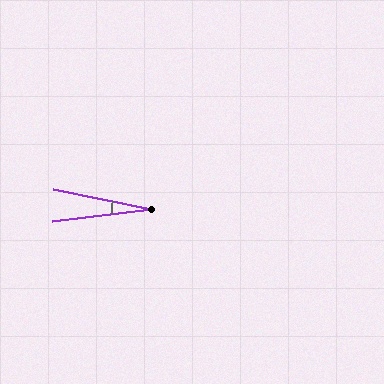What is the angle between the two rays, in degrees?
Approximately 18 degrees.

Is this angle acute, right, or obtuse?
It is acute.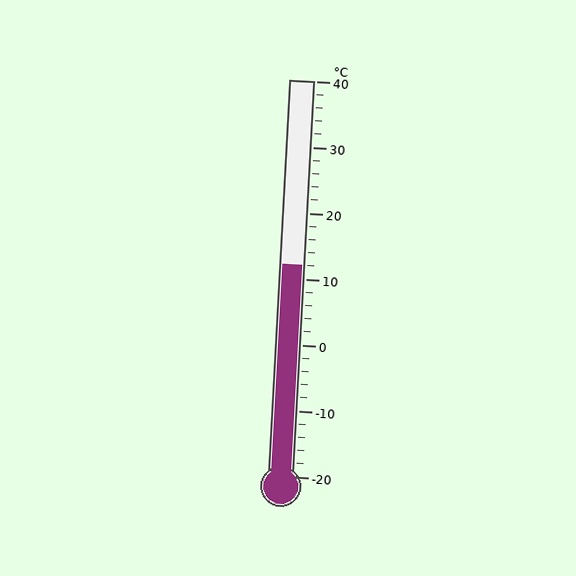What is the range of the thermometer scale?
The thermometer scale ranges from -20°C to 40°C.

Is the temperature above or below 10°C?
The temperature is above 10°C.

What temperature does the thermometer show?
The thermometer shows approximately 12°C.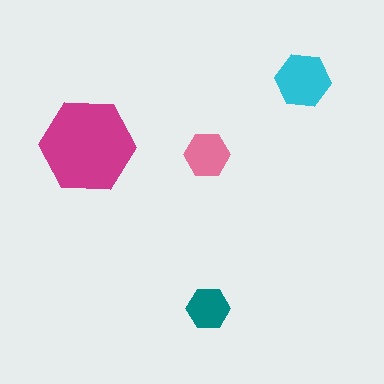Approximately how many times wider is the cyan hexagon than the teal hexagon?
About 1.5 times wider.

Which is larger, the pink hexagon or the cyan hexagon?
The cyan one.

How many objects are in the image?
There are 4 objects in the image.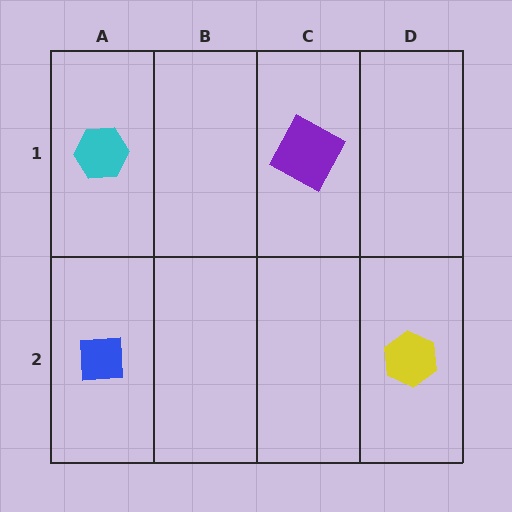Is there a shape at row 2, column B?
No, that cell is empty.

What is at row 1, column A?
A cyan hexagon.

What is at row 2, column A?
A blue square.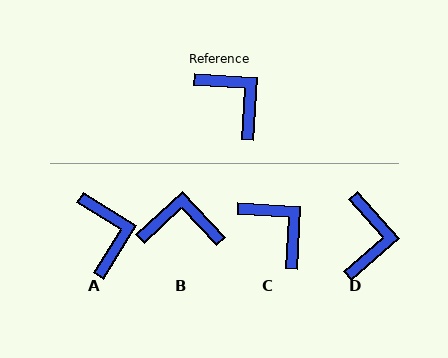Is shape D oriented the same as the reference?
No, it is off by about 45 degrees.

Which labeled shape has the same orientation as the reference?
C.